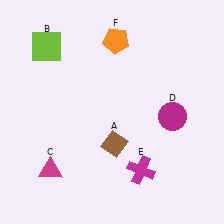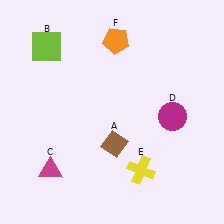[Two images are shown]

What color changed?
The cross (E) changed from magenta in Image 1 to yellow in Image 2.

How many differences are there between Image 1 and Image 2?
There is 1 difference between the two images.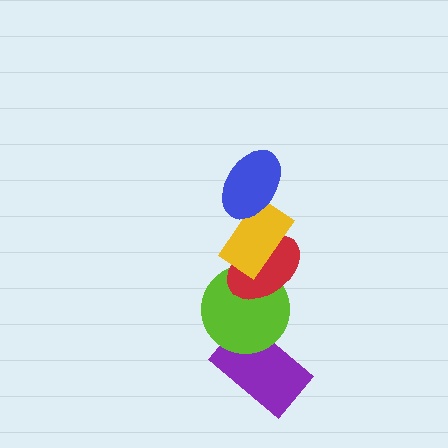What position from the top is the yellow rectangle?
The yellow rectangle is 2nd from the top.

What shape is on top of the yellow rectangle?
The blue ellipse is on top of the yellow rectangle.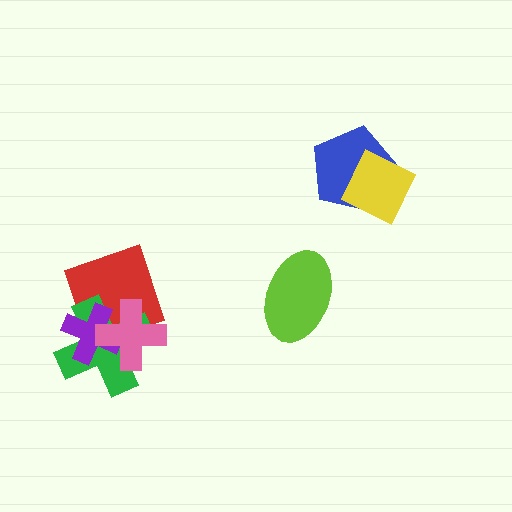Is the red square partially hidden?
Yes, it is partially covered by another shape.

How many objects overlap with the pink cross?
3 objects overlap with the pink cross.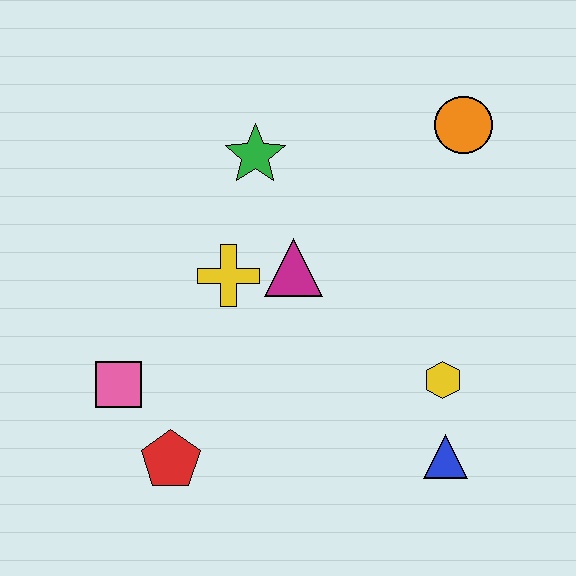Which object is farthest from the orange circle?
The red pentagon is farthest from the orange circle.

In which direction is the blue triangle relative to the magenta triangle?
The blue triangle is below the magenta triangle.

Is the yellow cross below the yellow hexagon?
No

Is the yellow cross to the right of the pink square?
Yes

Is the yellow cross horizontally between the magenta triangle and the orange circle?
No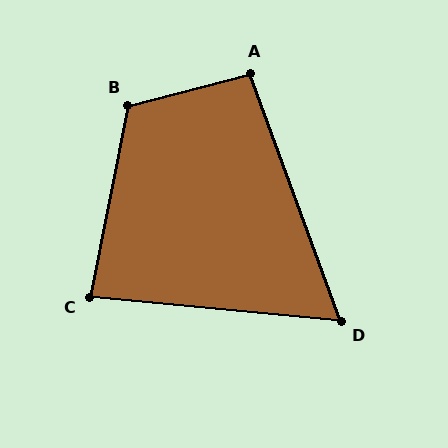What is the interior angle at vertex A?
Approximately 96 degrees (obtuse).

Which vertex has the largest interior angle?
B, at approximately 116 degrees.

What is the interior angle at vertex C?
Approximately 84 degrees (acute).